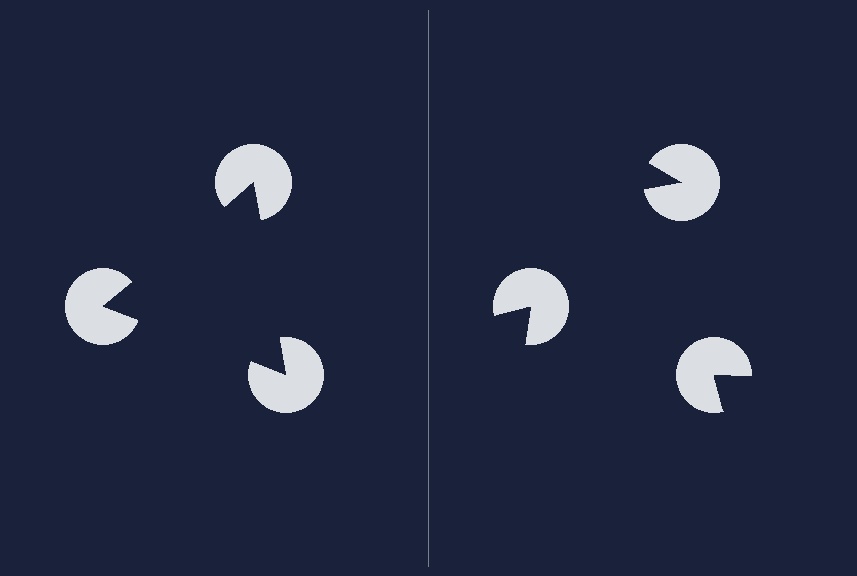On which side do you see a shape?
An illusory triangle appears on the left side. On the right side the wedge cuts are rotated, so no coherent shape forms.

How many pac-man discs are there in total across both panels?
6 — 3 on each side.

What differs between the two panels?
The pac-man discs are positioned identically on both sides; only the wedge orientations differ. On the left they align to a triangle; on the right they are misaligned.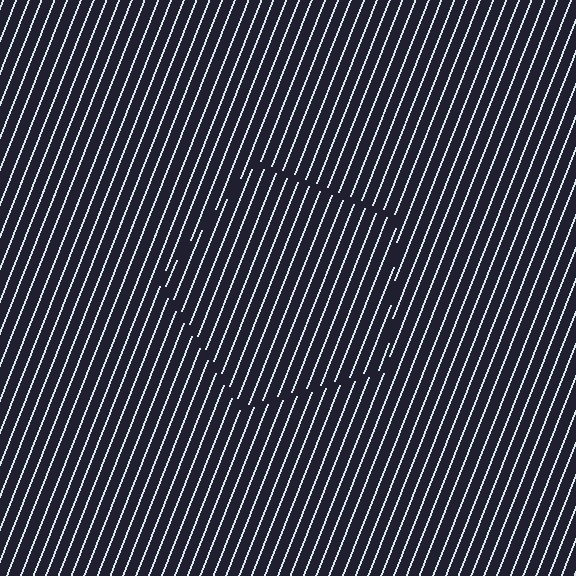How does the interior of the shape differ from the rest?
The interior of the shape contains the same grating, shifted by half a period — the contour is defined by the phase discontinuity where line-ends from the inner and outer gratings abut.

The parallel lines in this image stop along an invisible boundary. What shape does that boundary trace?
An illusory pentagon. The interior of the shape contains the same grating, shifted by half a period — the contour is defined by the phase discontinuity where line-ends from the inner and outer gratings abut.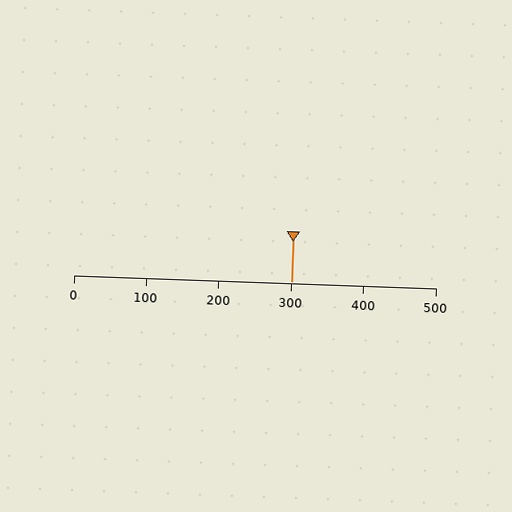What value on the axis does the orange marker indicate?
The marker indicates approximately 300.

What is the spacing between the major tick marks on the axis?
The major ticks are spaced 100 apart.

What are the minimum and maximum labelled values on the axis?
The axis runs from 0 to 500.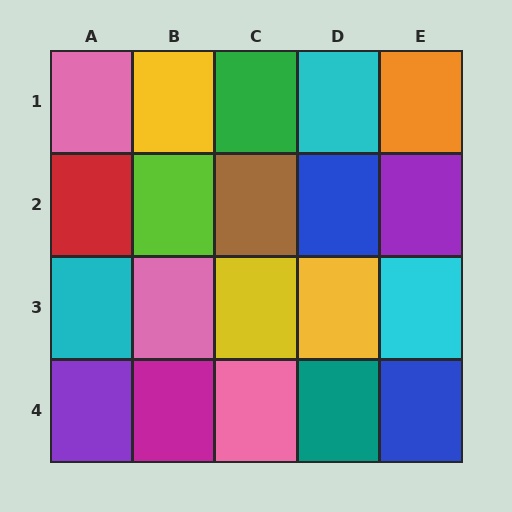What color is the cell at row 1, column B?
Yellow.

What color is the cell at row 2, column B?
Lime.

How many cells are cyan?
3 cells are cyan.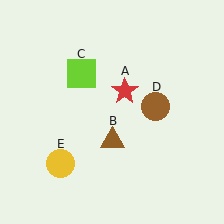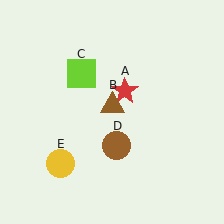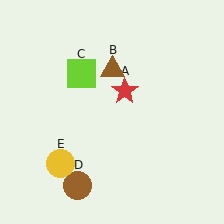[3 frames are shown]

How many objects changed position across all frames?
2 objects changed position: brown triangle (object B), brown circle (object D).